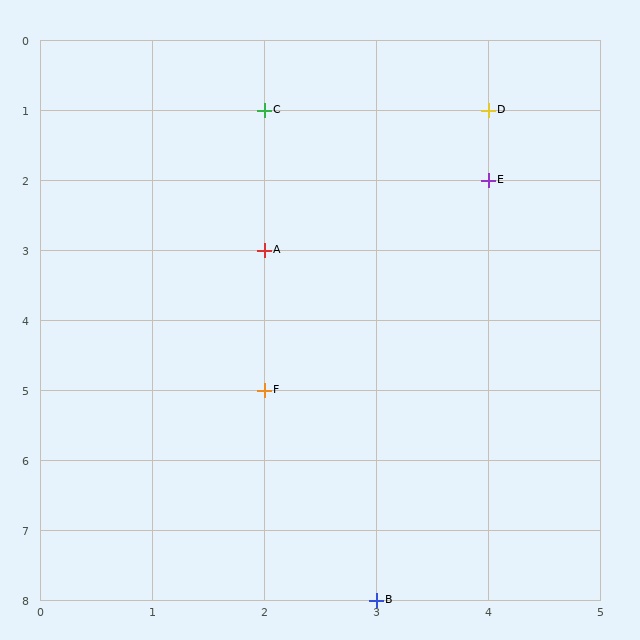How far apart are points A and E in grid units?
Points A and E are 2 columns and 1 row apart (about 2.2 grid units diagonally).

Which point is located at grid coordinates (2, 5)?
Point F is at (2, 5).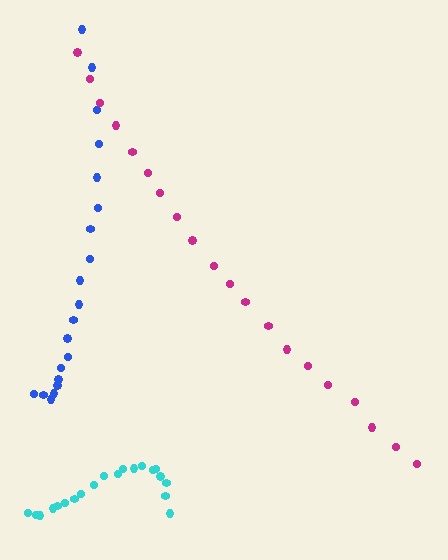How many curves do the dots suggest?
There are 3 distinct paths.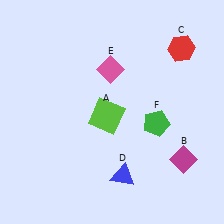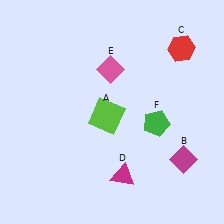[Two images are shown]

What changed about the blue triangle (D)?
In Image 1, D is blue. In Image 2, it changed to magenta.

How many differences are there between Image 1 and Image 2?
There is 1 difference between the two images.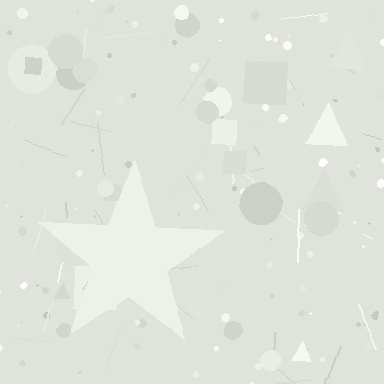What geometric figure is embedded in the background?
A star is embedded in the background.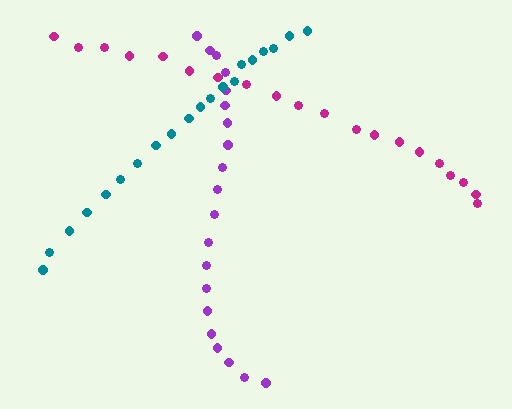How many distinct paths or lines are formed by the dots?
There are 3 distinct paths.